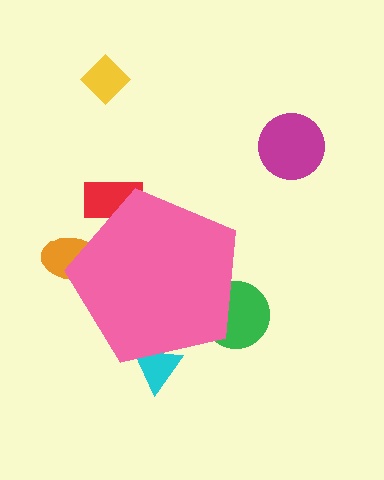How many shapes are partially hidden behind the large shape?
4 shapes are partially hidden.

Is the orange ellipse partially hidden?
Yes, the orange ellipse is partially hidden behind the pink pentagon.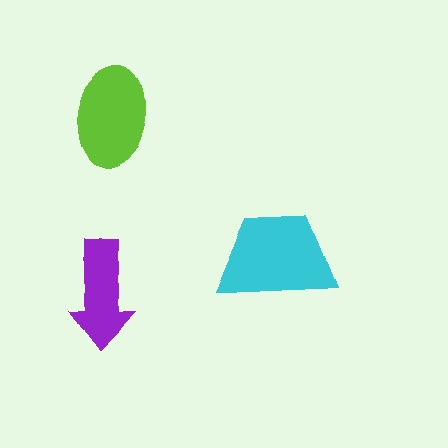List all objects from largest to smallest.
The cyan trapezoid, the lime ellipse, the purple arrow.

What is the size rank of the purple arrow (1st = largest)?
3rd.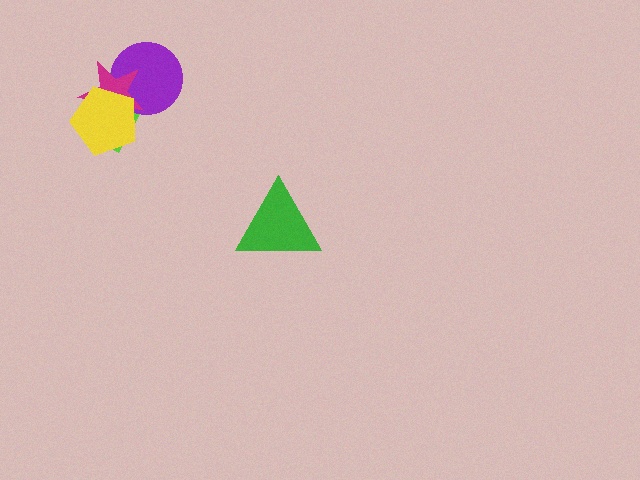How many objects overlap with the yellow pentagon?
3 objects overlap with the yellow pentagon.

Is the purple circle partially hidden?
Yes, it is partially covered by another shape.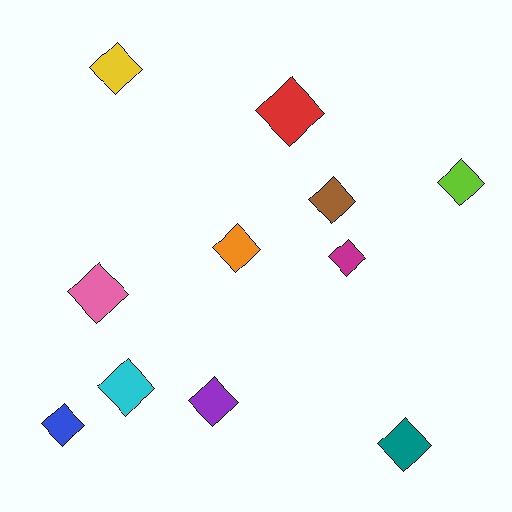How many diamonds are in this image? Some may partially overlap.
There are 11 diamonds.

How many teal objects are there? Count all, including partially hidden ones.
There is 1 teal object.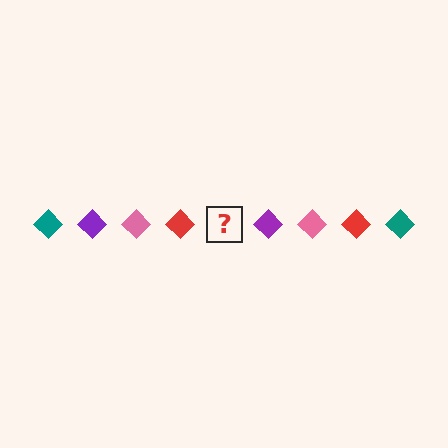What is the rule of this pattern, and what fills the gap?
The rule is that the pattern cycles through teal, purple, pink, red diamonds. The gap should be filled with a teal diamond.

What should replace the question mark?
The question mark should be replaced with a teal diamond.